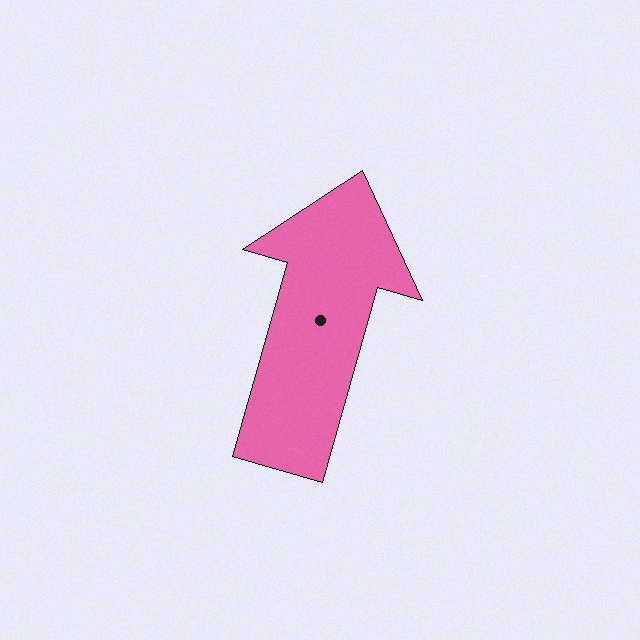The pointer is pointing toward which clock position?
Roughly 1 o'clock.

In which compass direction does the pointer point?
North.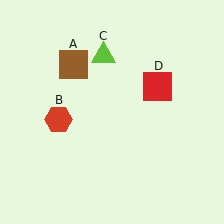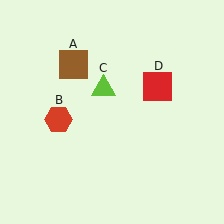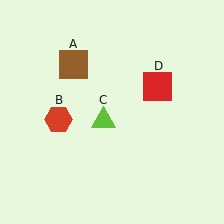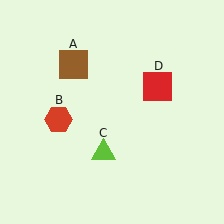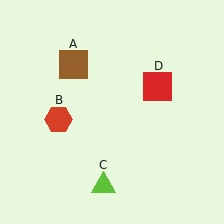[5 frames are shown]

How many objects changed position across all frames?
1 object changed position: lime triangle (object C).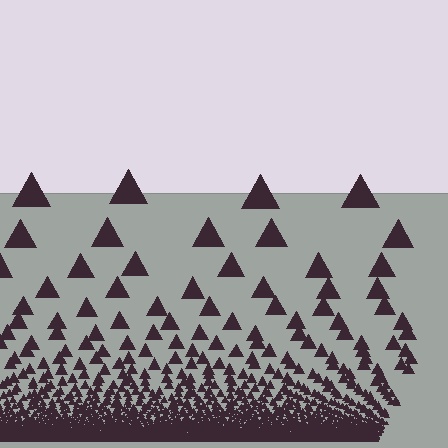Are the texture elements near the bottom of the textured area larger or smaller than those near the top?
Smaller. The gradient is inverted — elements near the bottom are smaller and denser.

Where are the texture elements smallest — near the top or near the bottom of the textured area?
Near the bottom.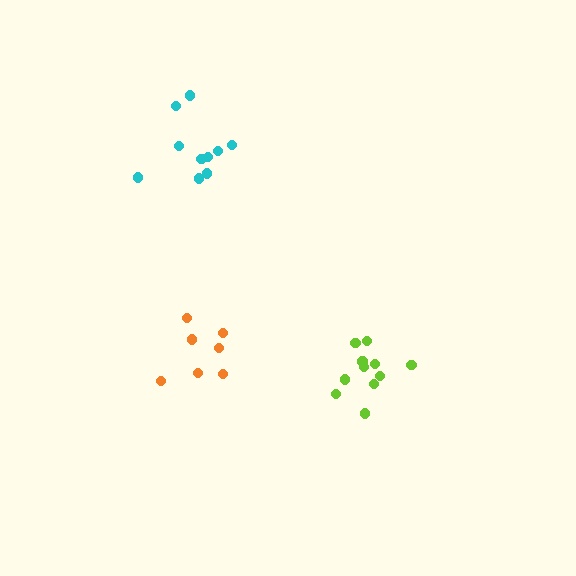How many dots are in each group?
Group 1: 11 dots, Group 2: 7 dots, Group 3: 10 dots (28 total).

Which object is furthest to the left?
The cyan cluster is leftmost.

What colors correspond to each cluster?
The clusters are colored: lime, orange, cyan.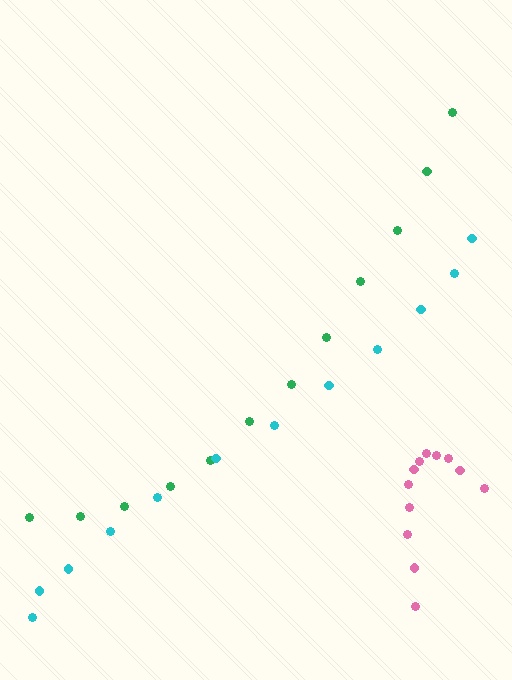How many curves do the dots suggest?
There are 3 distinct paths.